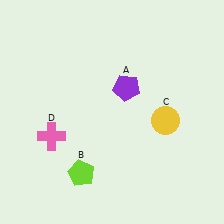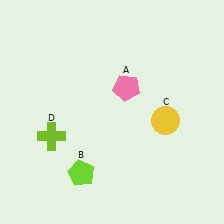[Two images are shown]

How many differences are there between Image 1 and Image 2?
There are 2 differences between the two images.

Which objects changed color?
A changed from purple to pink. D changed from pink to lime.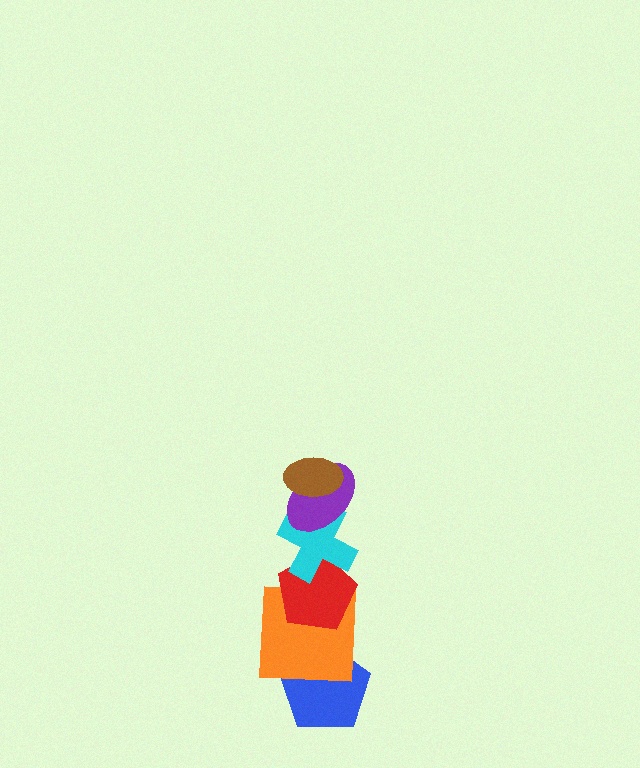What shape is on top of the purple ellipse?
The brown ellipse is on top of the purple ellipse.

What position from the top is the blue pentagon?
The blue pentagon is 6th from the top.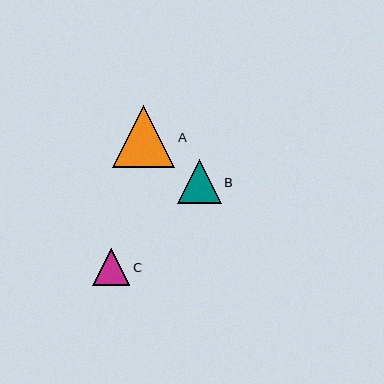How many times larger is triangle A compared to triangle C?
Triangle A is approximately 1.7 times the size of triangle C.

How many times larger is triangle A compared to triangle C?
Triangle A is approximately 1.7 times the size of triangle C.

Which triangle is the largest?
Triangle A is the largest with a size of approximately 62 pixels.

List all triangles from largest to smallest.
From largest to smallest: A, B, C.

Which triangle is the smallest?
Triangle C is the smallest with a size of approximately 37 pixels.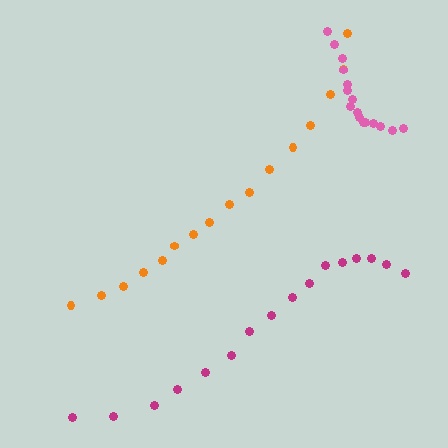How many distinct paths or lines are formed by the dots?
There are 3 distinct paths.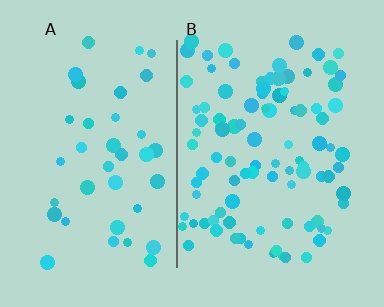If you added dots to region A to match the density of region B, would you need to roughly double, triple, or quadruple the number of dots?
Approximately double.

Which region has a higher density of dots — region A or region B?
B (the right).